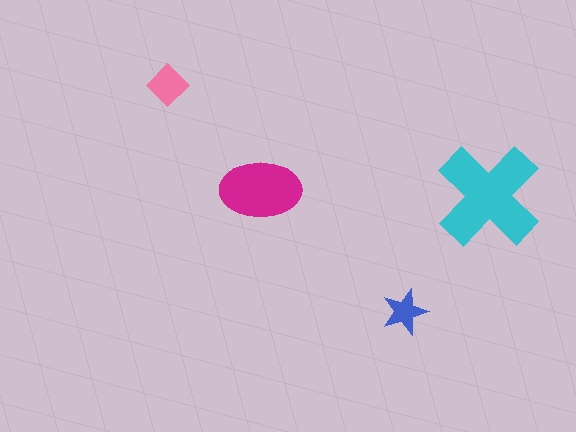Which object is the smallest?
The blue star.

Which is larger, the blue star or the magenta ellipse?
The magenta ellipse.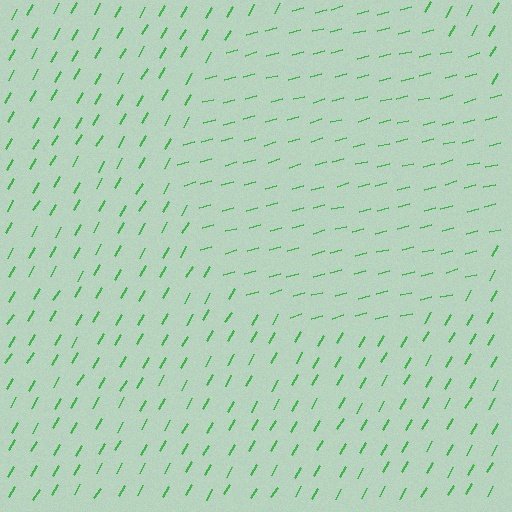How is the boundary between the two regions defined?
The boundary is defined purely by a change in line orientation (approximately 45 degrees difference). All lines are the same color and thickness.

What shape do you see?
I see a circle.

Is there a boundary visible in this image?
Yes, there is a texture boundary formed by a change in line orientation.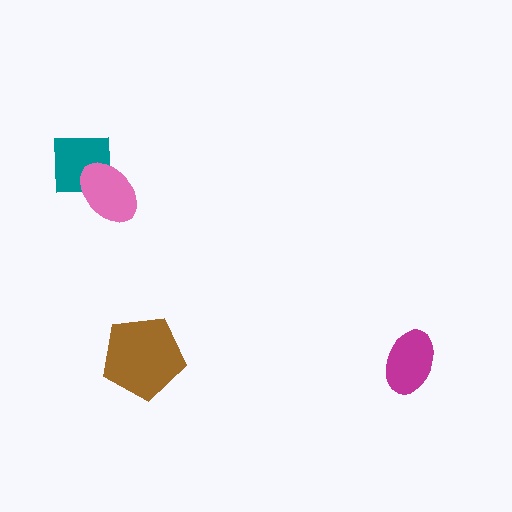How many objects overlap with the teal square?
1 object overlaps with the teal square.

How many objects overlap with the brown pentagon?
0 objects overlap with the brown pentagon.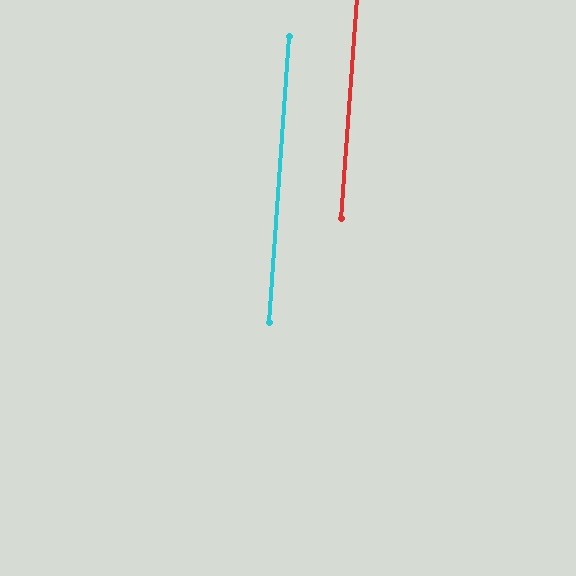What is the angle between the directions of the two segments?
Approximately 0 degrees.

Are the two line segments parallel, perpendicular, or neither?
Parallel — their directions differ by only 0.2°.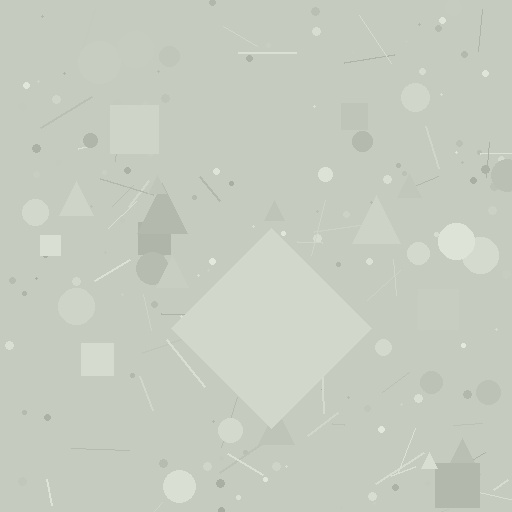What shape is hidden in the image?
A diamond is hidden in the image.